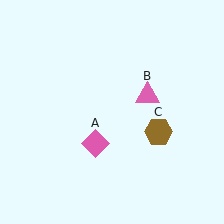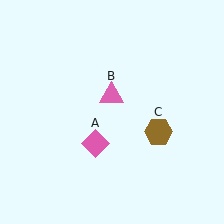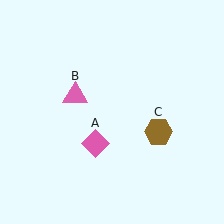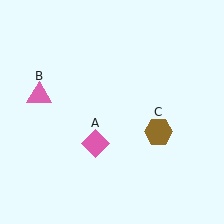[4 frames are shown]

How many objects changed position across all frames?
1 object changed position: pink triangle (object B).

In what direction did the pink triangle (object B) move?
The pink triangle (object B) moved left.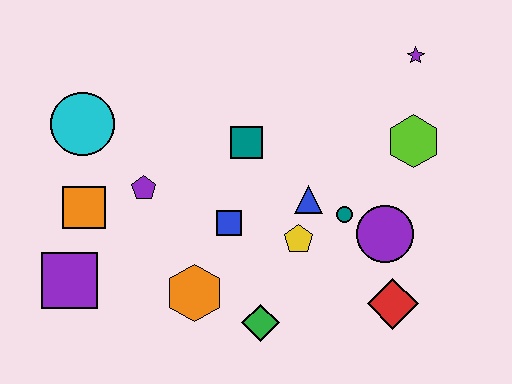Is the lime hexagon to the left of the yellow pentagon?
No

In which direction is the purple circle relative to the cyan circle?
The purple circle is to the right of the cyan circle.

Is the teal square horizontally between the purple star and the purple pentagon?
Yes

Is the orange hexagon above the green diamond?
Yes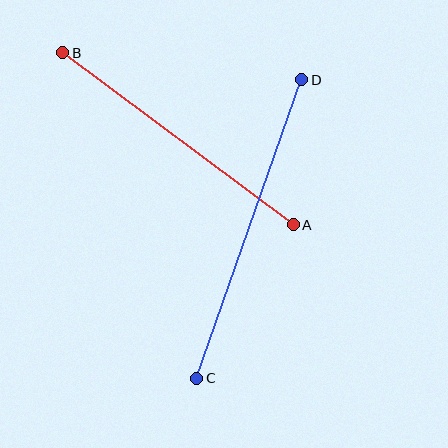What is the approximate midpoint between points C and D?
The midpoint is at approximately (249, 229) pixels.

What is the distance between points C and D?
The distance is approximately 316 pixels.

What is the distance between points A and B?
The distance is approximately 287 pixels.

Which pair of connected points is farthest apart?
Points C and D are farthest apart.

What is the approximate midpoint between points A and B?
The midpoint is at approximately (178, 139) pixels.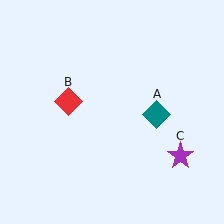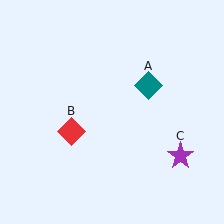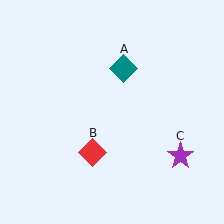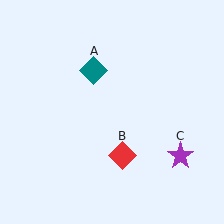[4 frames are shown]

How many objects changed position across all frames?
2 objects changed position: teal diamond (object A), red diamond (object B).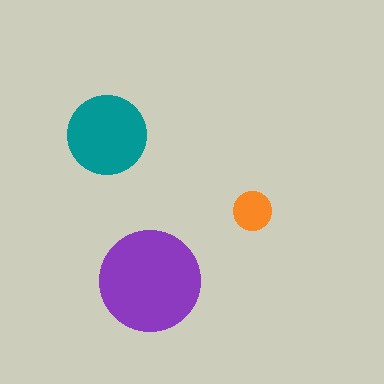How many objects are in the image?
There are 3 objects in the image.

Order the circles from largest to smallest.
the purple one, the teal one, the orange one.